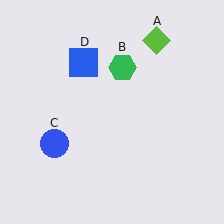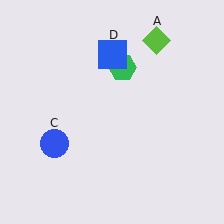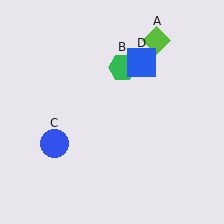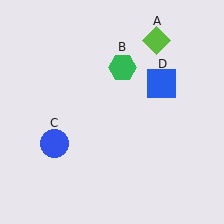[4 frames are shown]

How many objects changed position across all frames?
1 object changed position: blue square (object D).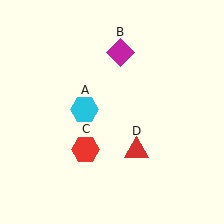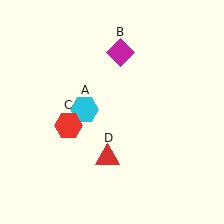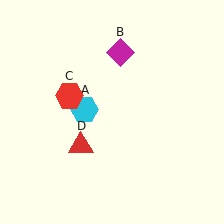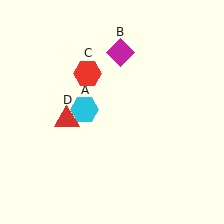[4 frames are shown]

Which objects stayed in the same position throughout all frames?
Cyan hexagon (object A) and magenta diamond (object B) remained stationary.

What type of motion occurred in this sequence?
The red hexagon (object C), red triangle (object D) rotated clockwise around the center of the scene.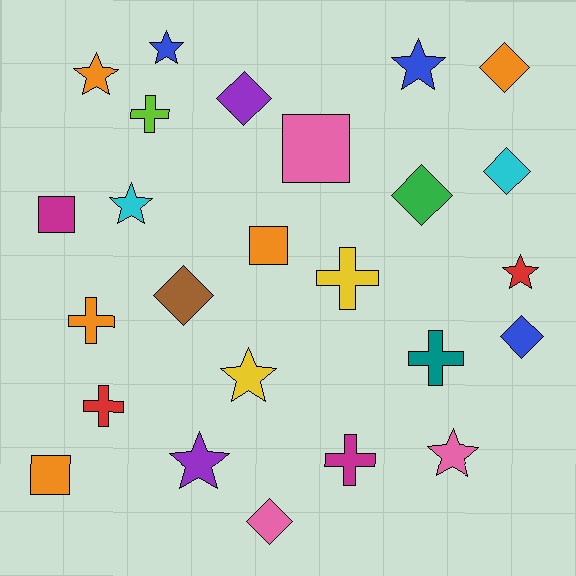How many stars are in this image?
There are 8 stars.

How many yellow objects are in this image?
There are 2 yellow objects.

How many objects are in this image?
There are 25 objects.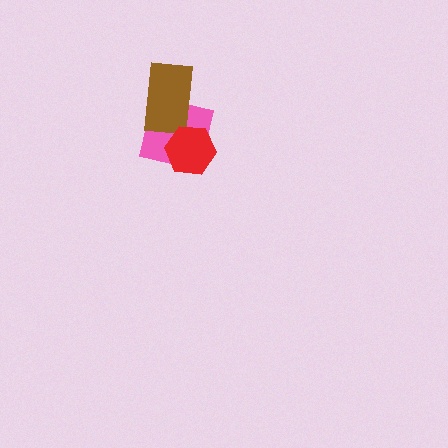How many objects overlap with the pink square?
2 objects overlap with the pink square.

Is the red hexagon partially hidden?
No, no other shape covers it.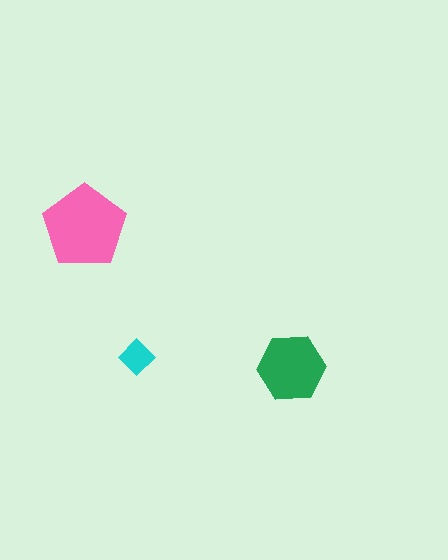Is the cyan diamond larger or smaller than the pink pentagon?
Smaller.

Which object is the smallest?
The cyan diamond.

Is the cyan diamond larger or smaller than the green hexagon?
Smaller.